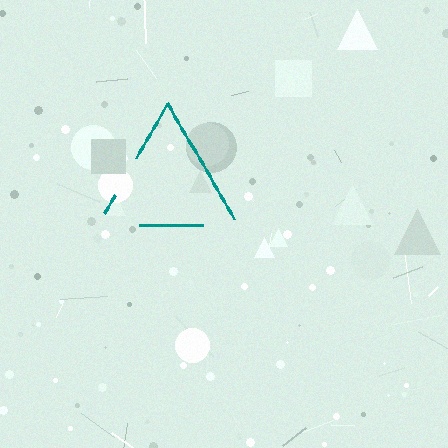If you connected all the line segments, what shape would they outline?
They would outline a triangle.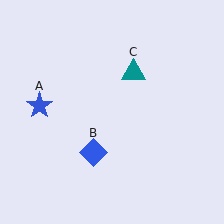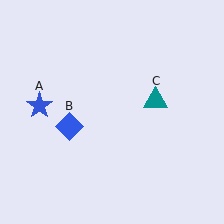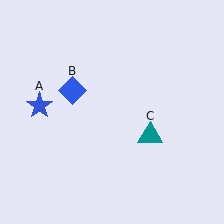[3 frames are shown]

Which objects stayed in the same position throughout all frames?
Blue star (object A) remained stationary.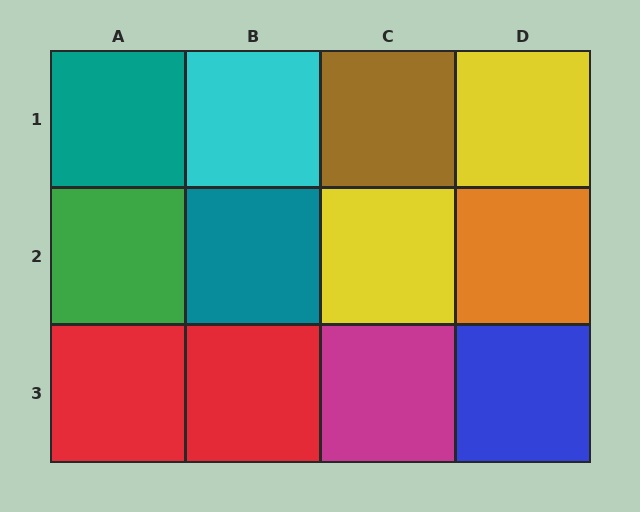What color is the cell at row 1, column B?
Cyan.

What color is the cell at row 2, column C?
Yellow.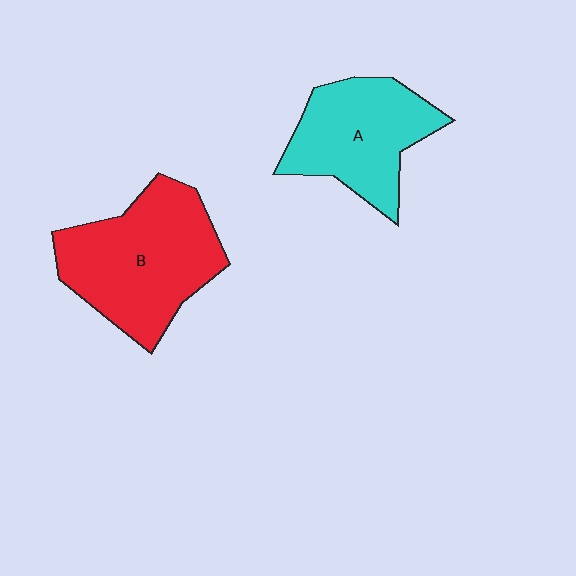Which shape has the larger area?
Shape B (red).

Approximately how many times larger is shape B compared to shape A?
Approximately 1.3 times.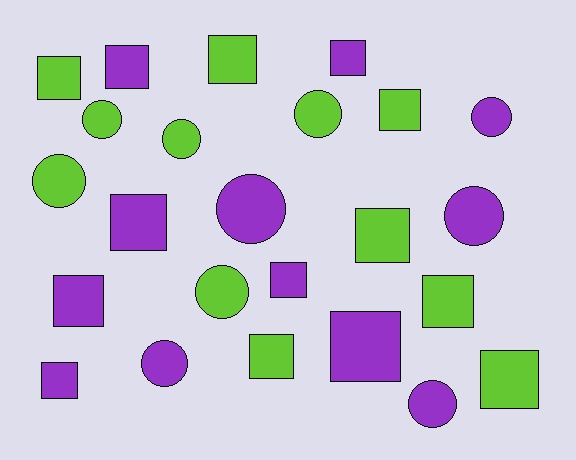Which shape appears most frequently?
Square, with 14 objects.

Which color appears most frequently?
Purple, with 12 objects.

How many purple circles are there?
There are 5 purple circles.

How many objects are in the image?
There are 24 objects.